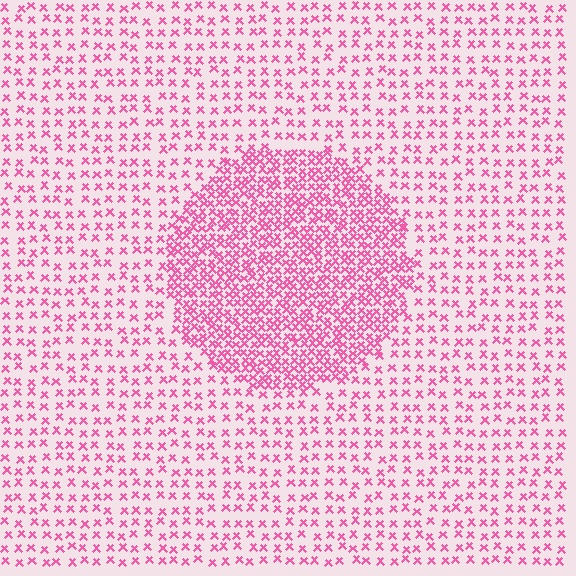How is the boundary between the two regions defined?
The boundary is defined by a change in element density (approximately 2.4x ratio). All elements are the same color, size, and shape.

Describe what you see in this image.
The image contains small pink elements arranged at two different densities. A circle-shaped region is visible where the elements are more densely packed than the surrounding area.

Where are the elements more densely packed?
The elements are more densely packed inside the circle boundary.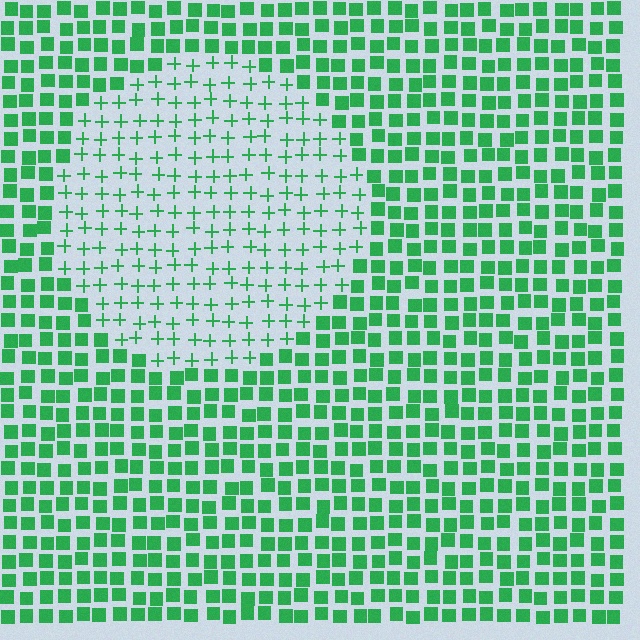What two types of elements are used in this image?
The image uses plus signs inside the circle region and squares outside it.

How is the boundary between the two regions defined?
The boundary is defined by a change in element shape: plus signs inside vs. squares outside. All elements share the same color and spacing.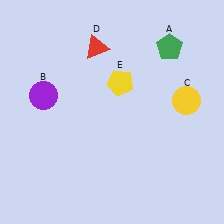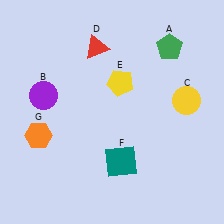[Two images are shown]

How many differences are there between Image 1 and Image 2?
There are 2 differences between the two images.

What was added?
A teal square (F), an orange hexagon (G) were added in Image 2.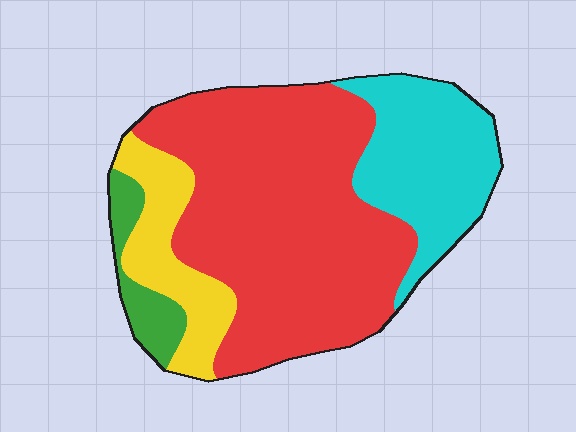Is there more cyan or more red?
Red.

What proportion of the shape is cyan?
Cyan takes up about one fifth (1/5) of the shape.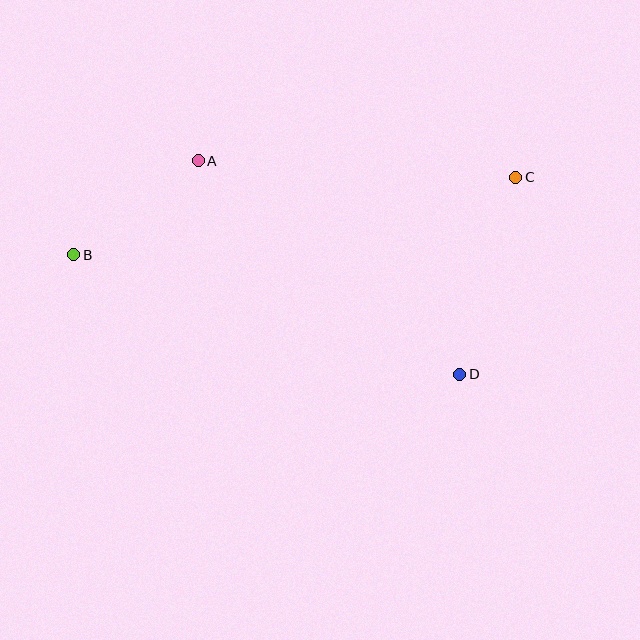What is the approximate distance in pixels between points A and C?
The distance between A and C is approximately 318 pixels.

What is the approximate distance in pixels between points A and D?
The distance between A and D is approximately 337 pixels.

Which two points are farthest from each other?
Points B and C are farthest from each other.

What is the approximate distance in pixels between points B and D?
The distance between B and D is approximately 404 pixels.